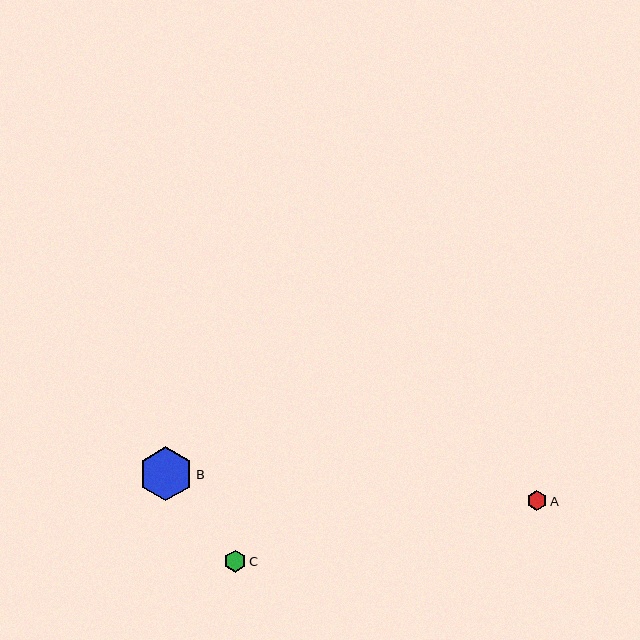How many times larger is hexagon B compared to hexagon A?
Hexagon B is approximately 2.6 times the size of hexagon A.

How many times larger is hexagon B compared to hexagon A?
Hexagon B is approximately 2.6 times the size of hexagon A.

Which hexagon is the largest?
Hexagon B is the largest with a size of approximately 54 pixels.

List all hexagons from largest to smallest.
From largest to smallest: B, C, A.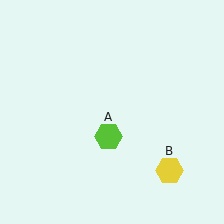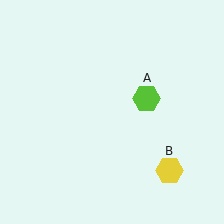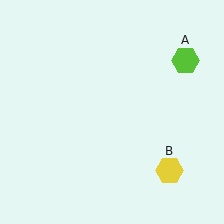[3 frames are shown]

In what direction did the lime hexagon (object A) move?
The lime hexagon (object A) moved up and to the right.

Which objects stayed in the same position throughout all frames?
Yellow hexagon (object B) remained stationary.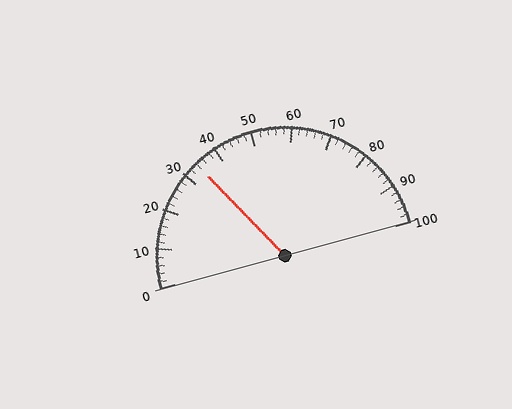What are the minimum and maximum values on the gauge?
The gauge ranges from 0 to 100.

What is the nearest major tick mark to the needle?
The nearest major tick mark is 30.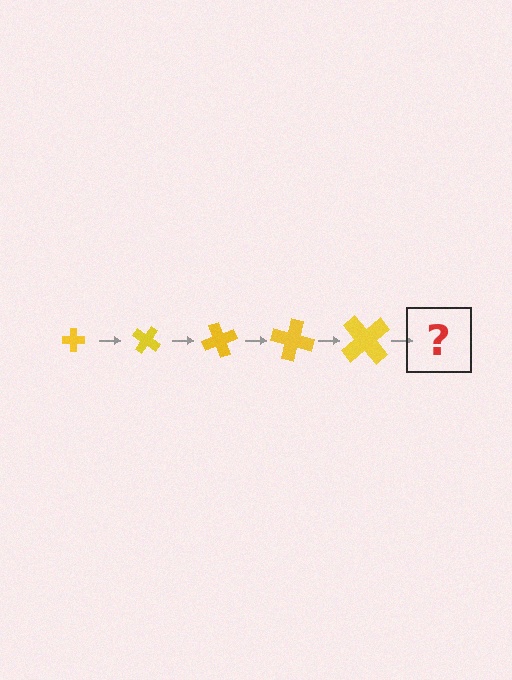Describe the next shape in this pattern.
It should be a cross, larger than the previous one and rotated 175 degrees from the start.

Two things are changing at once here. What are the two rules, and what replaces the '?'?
The two rules are that the cross grows larger each step and it rotates 35 degrees each step. The '?' should be a cross, larger than the previous one and rotated 175 degrees from the start.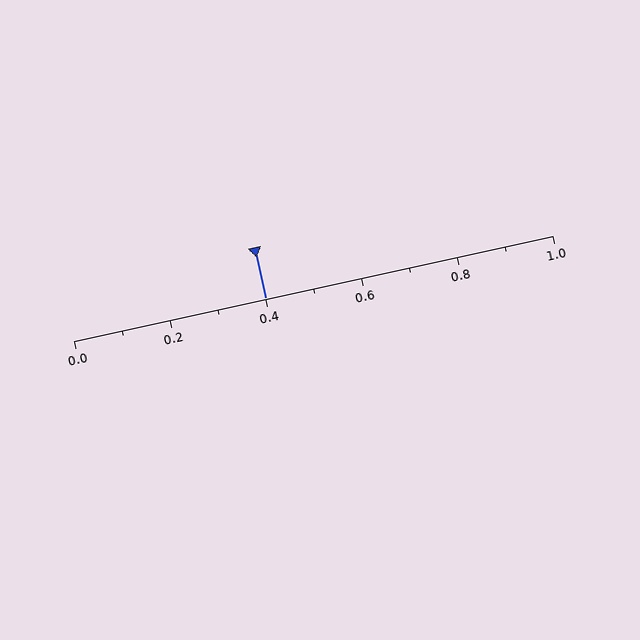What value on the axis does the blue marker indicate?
The marker indicates approximately 0.4.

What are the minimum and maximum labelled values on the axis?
The axis runs from 0.0 to 1.0.